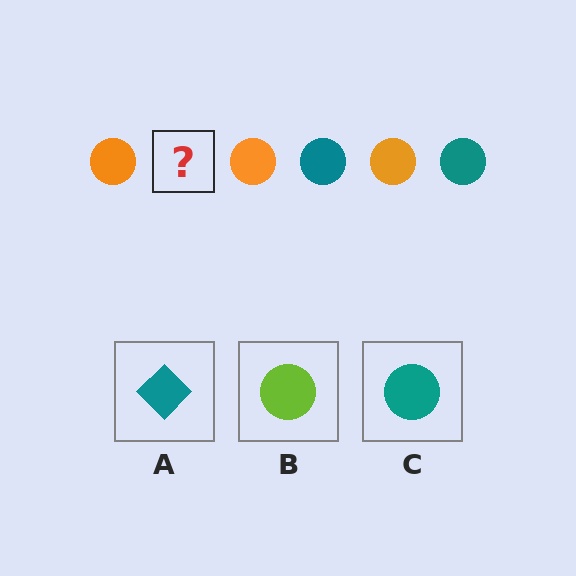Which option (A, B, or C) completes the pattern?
C.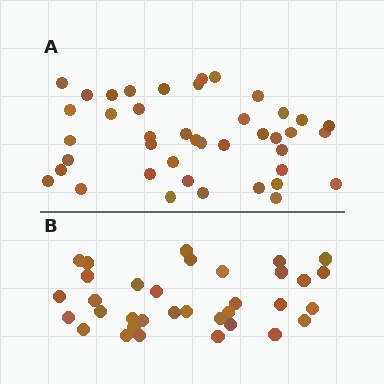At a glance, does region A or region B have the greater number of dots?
Region A (the top region) has more dots.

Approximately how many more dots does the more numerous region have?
Region A has roughly 8 or so more dots than region B.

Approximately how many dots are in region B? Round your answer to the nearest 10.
About 30 dots. (The exact count is 34, which rounds to 30.)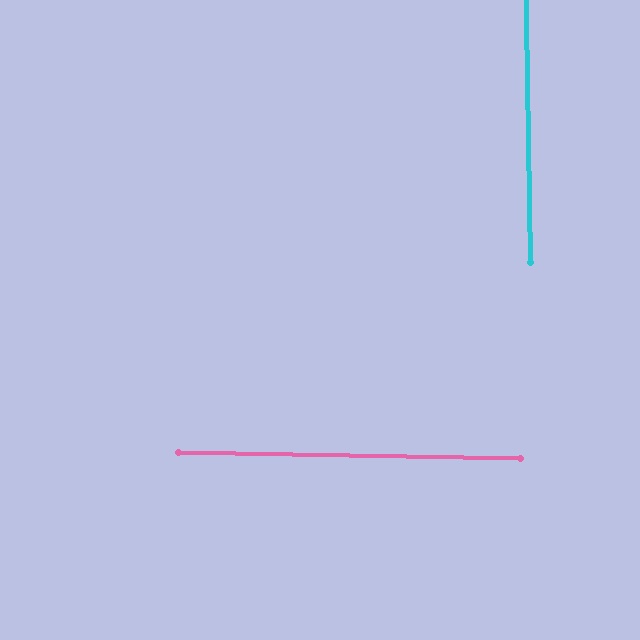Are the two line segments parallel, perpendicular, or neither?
Perpendicular — they meet at approximately 88°.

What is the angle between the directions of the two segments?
Approximately 88 degrees.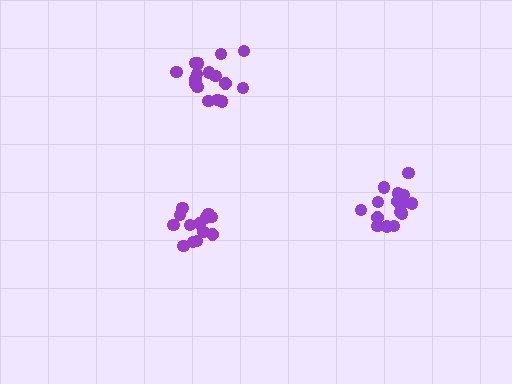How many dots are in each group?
Group 1: 17 dots, Group 2: 13 dots, Group 3: 17 dots (47 total).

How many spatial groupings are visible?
There are 3 spatial groupings.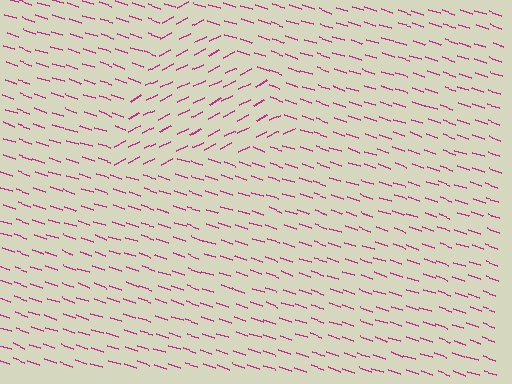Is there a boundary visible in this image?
Yes, there is a texture boundary formed by a change in line orientation.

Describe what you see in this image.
The image is filled with small magenta line segments. A triangle region in the image has lines oriented differently from the surrounding lines, creating a visible texture boundary.